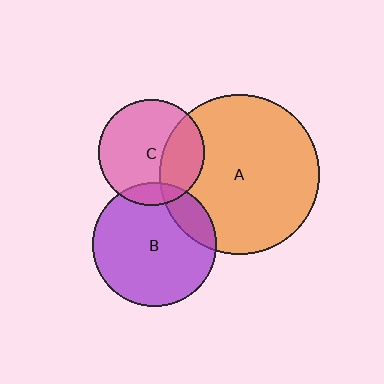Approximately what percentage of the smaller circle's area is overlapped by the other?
Approximately 30%.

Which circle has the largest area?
Circle A (orange).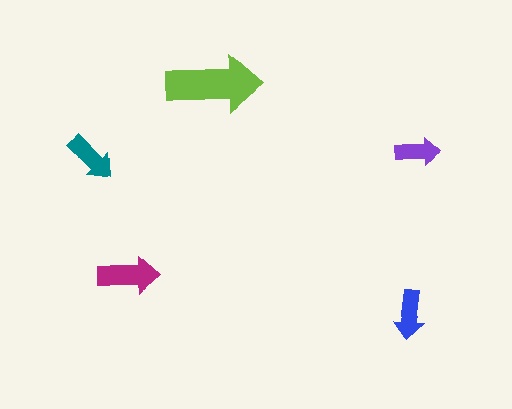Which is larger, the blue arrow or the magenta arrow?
The magenta one.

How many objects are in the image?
There are 5 objects in the image.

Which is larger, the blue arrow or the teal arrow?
The teal one.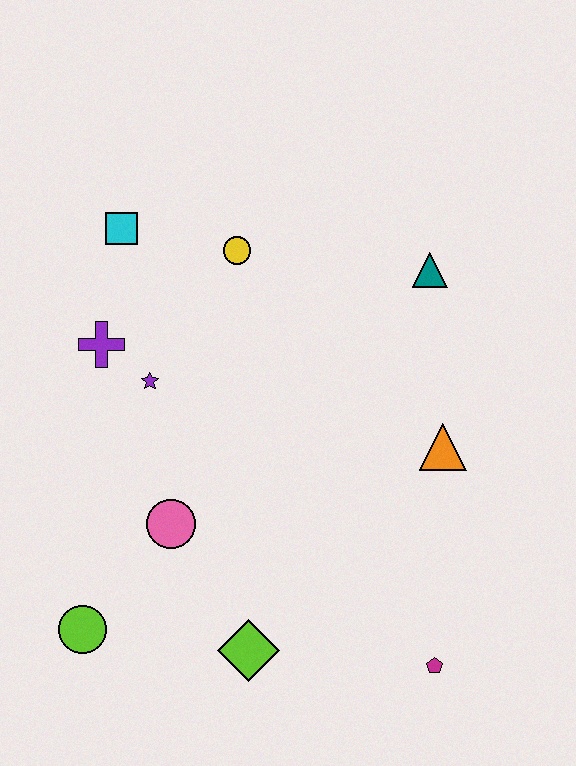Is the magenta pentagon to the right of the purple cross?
Yes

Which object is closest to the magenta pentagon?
The lime diamond is closest to the magenta pentagon.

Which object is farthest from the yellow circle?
The magenta pentagon is farthest from the yellow circle.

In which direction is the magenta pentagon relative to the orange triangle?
The magenta pentagon is below the orange triangle.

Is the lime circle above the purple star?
No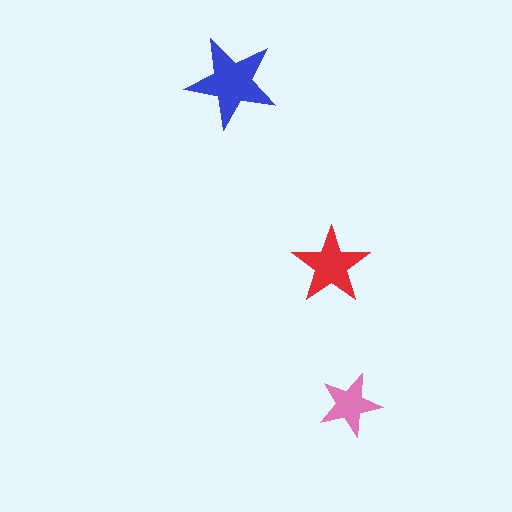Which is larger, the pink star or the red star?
The red one.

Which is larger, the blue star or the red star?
The blue one.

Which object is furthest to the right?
The pink star is rightmost.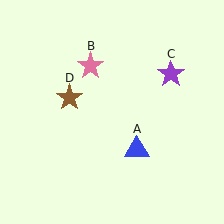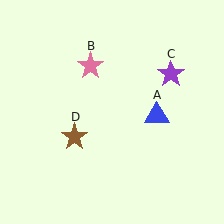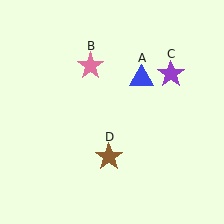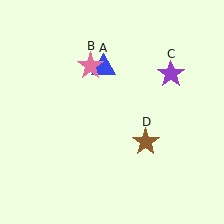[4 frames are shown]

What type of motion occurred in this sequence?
The blue triangle (object A), brown star (object D) rotated counterclockwise around the center of the scene.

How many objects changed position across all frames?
2 objects changed position: blue triangle (object A), brown star (object D).